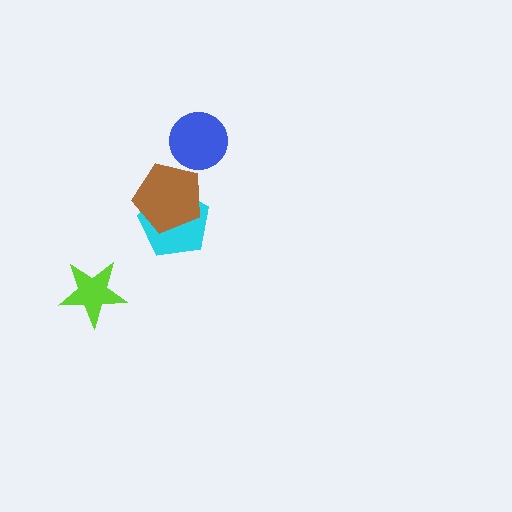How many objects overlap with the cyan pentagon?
1 object overlaps with the cyan pentagon.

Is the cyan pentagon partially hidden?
Yes, it is partially covered by another shape.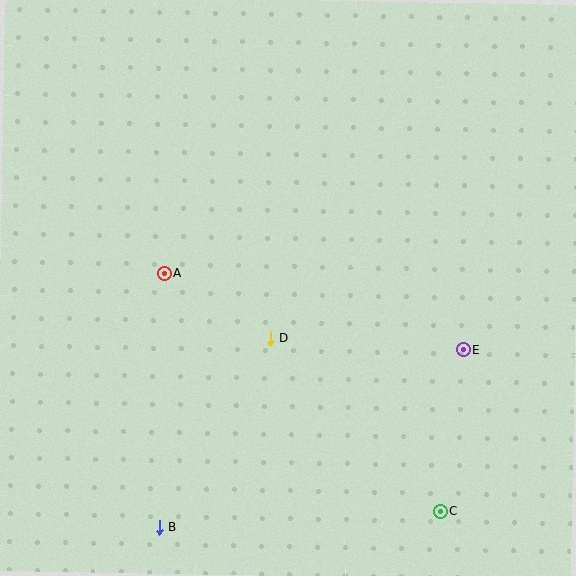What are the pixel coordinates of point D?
Point D is at (270, 338).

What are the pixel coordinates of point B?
Point B is at (159, 527).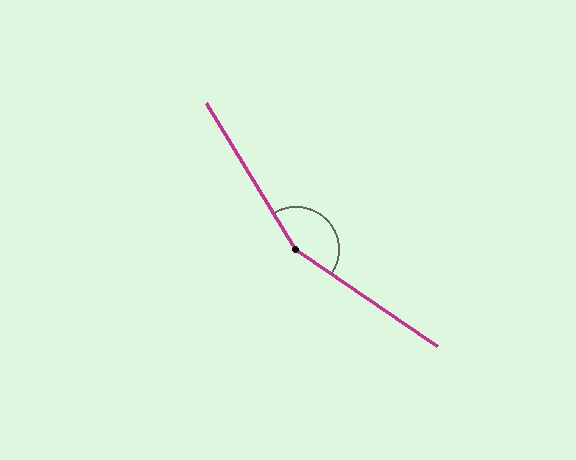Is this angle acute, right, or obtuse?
It is obtuse.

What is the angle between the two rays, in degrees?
Approximately 156 degrees.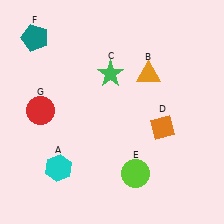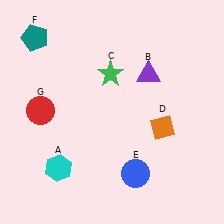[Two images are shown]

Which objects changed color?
B changed from orange to purple. E changed from lime to blue.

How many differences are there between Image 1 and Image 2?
There are 2 differences between the two images.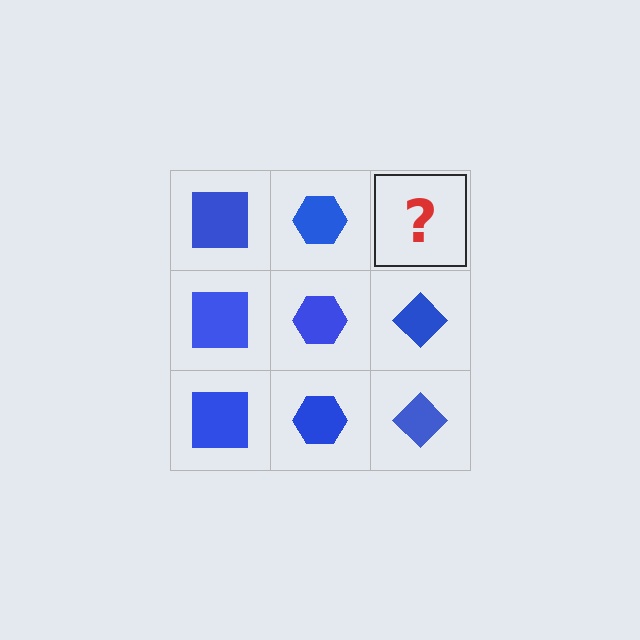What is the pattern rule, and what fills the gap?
The rule is that each column has a consistent shape. The gap should be filled with a blue diamond.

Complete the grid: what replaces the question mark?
The question mark should be replaced with a blue diamond.